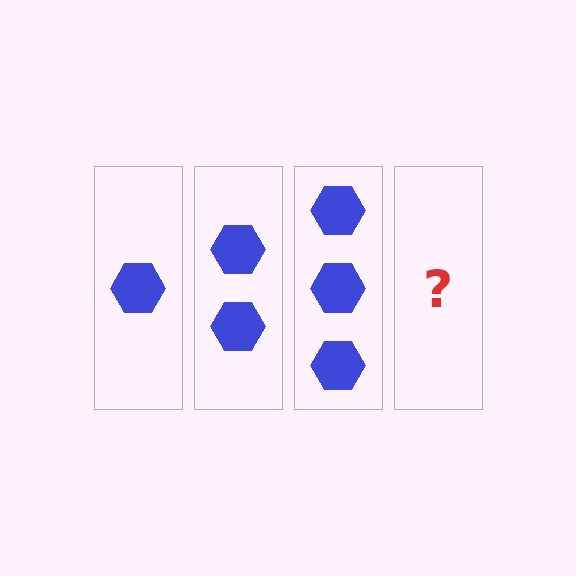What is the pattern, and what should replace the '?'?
The pattern is that each step adds one more hexagon. The '?' should be 4 hexagons.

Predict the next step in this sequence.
The next step is 4 hexagons.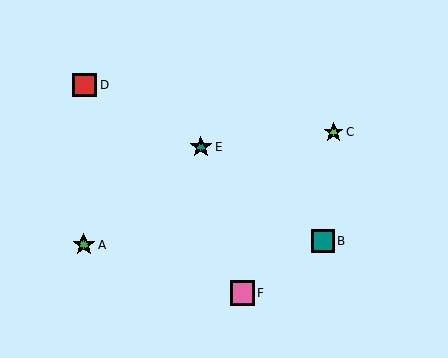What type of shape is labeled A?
Shape A is a green star.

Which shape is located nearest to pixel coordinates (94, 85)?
The red square (labeled D) at (85, 85) is nearest to that location.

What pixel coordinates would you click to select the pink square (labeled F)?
Click at (242, 293) to select the pink square F.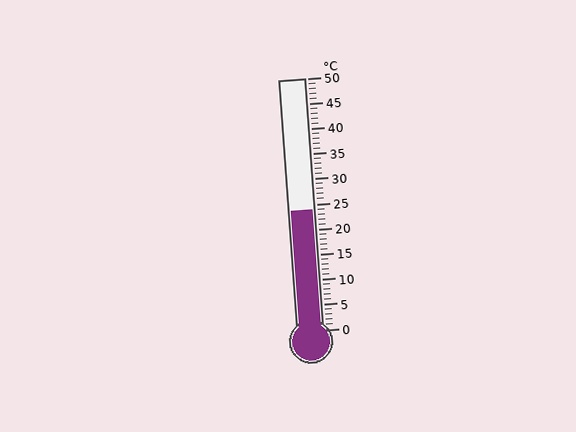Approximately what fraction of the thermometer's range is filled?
The thermometer is filled to approximately 50% of its range.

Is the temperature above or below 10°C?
The temperature is above 10°C.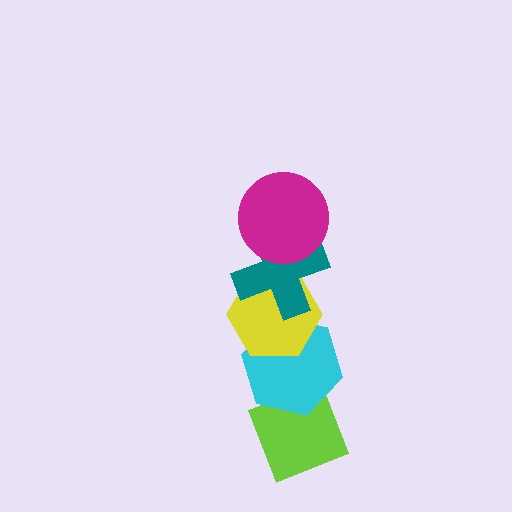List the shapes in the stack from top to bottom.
From top to bottom: the magenta circle, the teal cross, the yellow hexagon, the cyan hexagon, the lime diamond.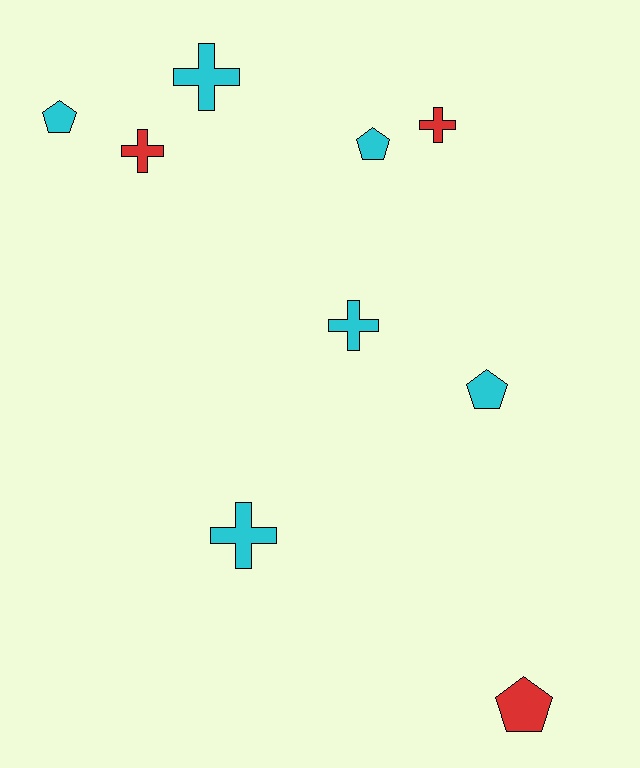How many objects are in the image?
There are 9 objects.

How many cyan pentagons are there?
There are 3 cyan pentagons.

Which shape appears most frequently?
Cross, with 5 objects.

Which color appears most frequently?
Cyan, with 6 objects.